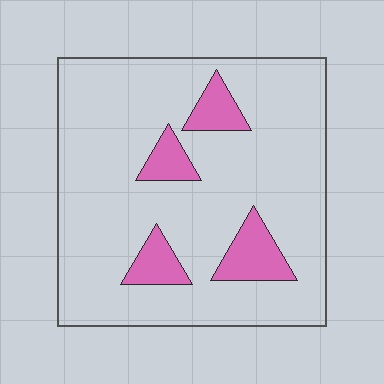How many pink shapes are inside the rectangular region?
4.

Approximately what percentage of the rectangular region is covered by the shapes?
Approximately 15%.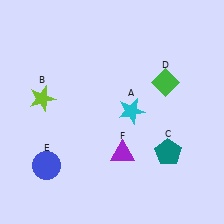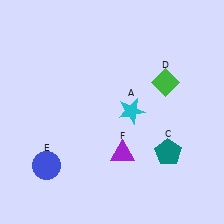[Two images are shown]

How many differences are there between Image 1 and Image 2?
There is 1 difference between the two images.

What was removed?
The lime star (B) was removed in Image 2.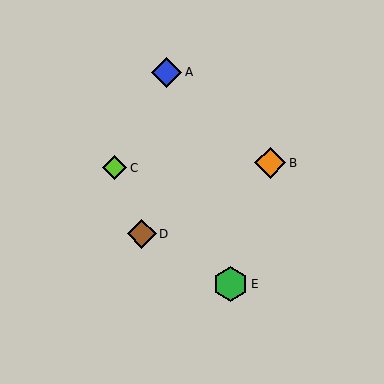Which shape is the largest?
The green hexagon (labeled E) is the largest.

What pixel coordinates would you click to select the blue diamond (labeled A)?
Click at (167, 72) to select the blue diamond A.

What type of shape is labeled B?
Shape B is an orange diamond.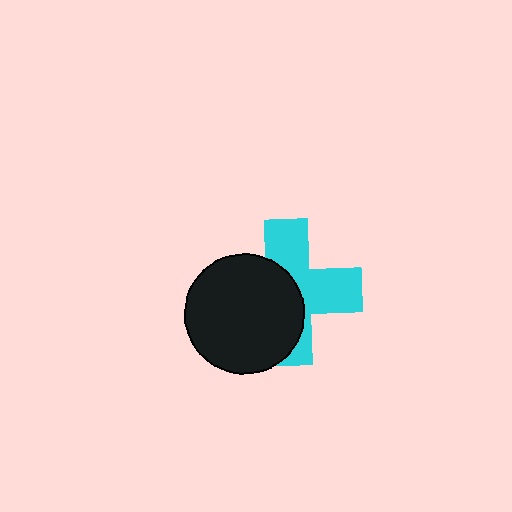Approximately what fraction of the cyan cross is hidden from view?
Roughly 48% of the cyan cross is hidden behind the black circle.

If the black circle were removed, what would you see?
You would see the complete cyan cross.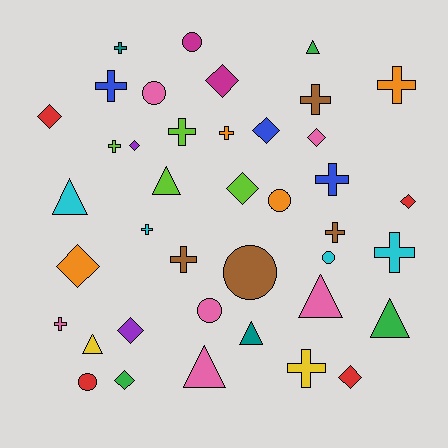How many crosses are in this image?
There are 14 crosses.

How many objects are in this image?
There are 40 objects.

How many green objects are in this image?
There are 3 green objects.